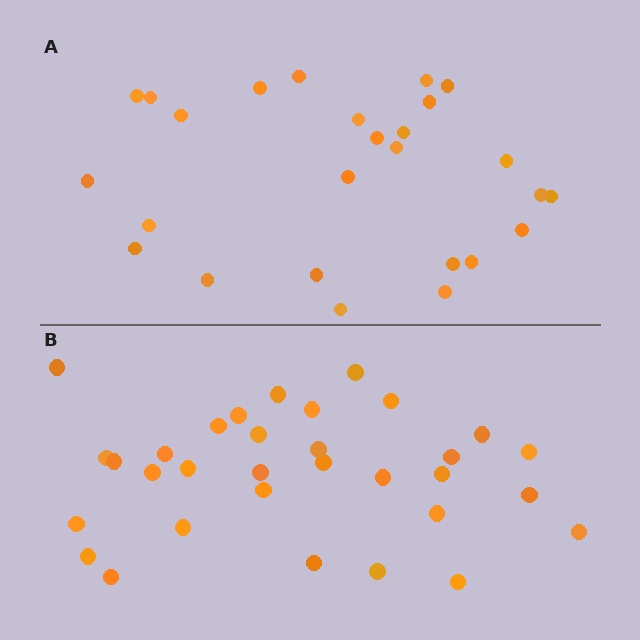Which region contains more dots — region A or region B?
Region B (the bottom region) has more dots.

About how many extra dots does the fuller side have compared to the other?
Region B has about 6 more dots than region A.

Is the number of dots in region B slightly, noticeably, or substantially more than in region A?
Region B has only slightly more — the two regions are fairly close. The ratio is roughly 1.2 to 1.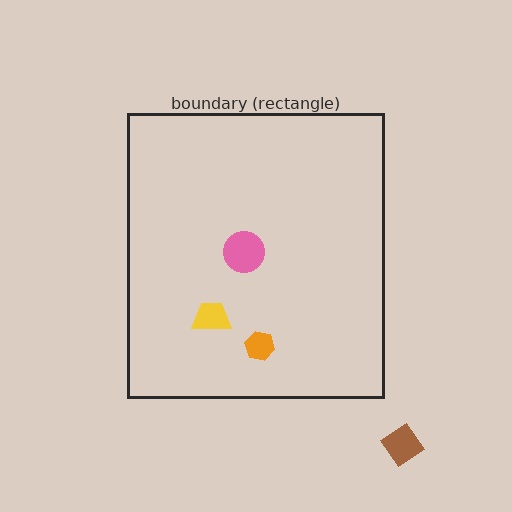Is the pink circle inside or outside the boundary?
Inside.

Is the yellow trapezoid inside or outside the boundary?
Inside.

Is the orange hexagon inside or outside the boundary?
Inside.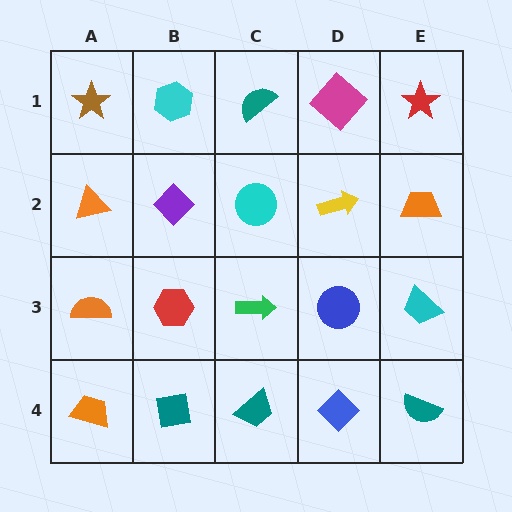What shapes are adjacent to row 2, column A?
A brown star (row 1, column A), an orange semicircle (row 3, column A), a purple diamond (row 2, column B).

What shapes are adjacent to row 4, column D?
A blue circle (row 3, column D), a teal trapezoid (row 4, column C), a teal semicircle (row 4, column E).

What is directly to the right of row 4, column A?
A teal square.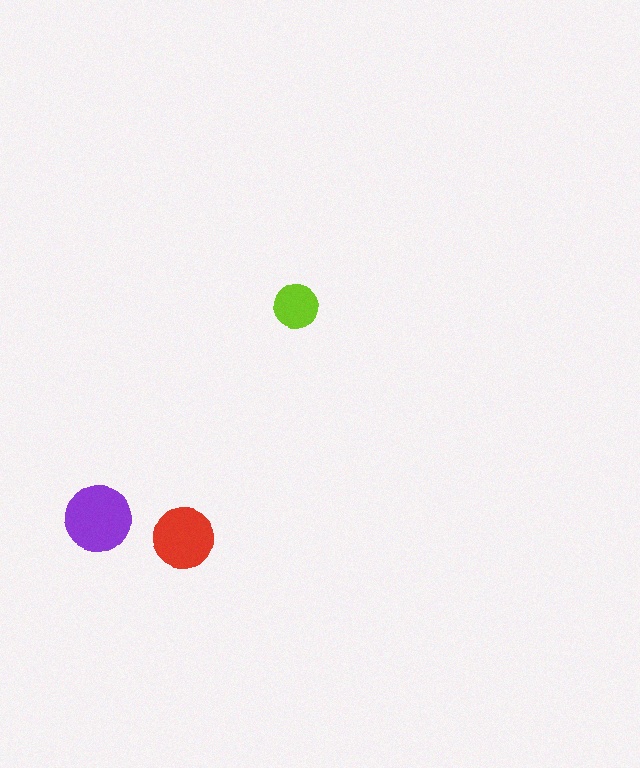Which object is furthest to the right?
The lime circle is rightmost.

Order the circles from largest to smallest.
the purple one, the red one, the lime one.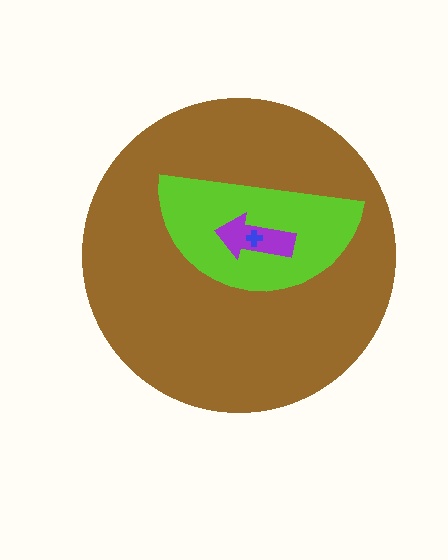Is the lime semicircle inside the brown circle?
Yes.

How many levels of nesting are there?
4.